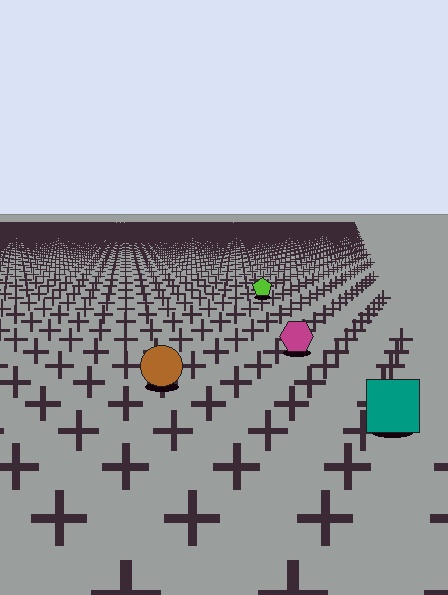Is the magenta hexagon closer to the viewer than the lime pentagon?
Yes. The magenta hexagon is closer — you can tell from the texture gradient: the ground texture is coarser near it.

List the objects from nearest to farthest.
From nearest to farthest: the teal square, the brown circle, the magenta hexagon, the lime pentagon.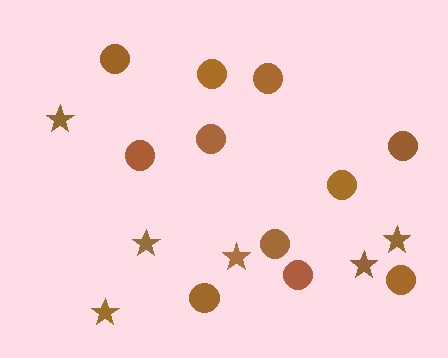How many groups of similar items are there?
There are 2 groups: one group of circles (11) and one group of stars (6).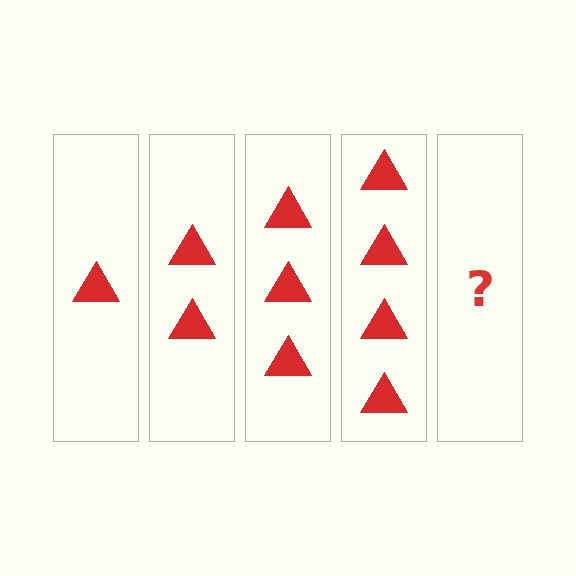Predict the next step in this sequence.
The next step is 5 triangles.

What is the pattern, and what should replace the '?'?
The pattern is that each step adds one more triangle. The '?' should be 5 triangles.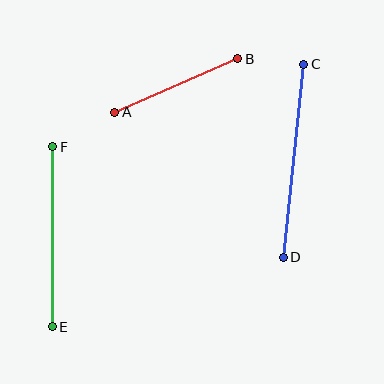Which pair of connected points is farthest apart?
Points C and D are farthest apart.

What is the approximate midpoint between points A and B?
The midpoint is at approximately (176, 86) pixels.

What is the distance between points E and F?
The distance is approximately 180 pixels.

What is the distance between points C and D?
The distance is approximately 194 pixels.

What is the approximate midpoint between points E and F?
The midpoint is at approximately (52, 237) pixels.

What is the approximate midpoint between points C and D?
The midpoint is at approximately (294, 161) pixels.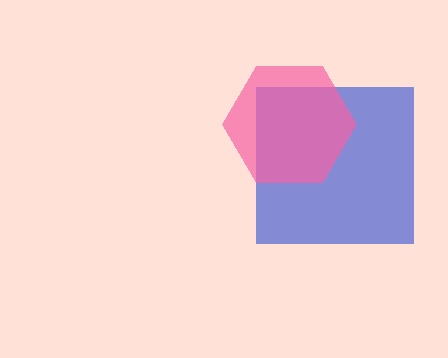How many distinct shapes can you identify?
There are 2 distinct shapes: a blue square, a pink hexagon.